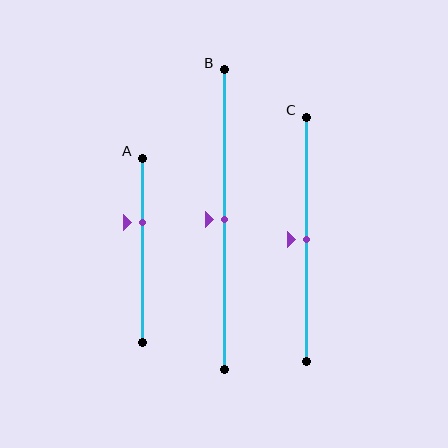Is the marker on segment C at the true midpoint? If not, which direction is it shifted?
Yes, the marker on segment C is at the true midpoint.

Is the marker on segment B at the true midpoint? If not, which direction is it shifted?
Yes, the marker on segment B is at the true midpoint.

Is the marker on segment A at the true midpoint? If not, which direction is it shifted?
No, the marker on segment A is shifted upward by about 15% of the segment length.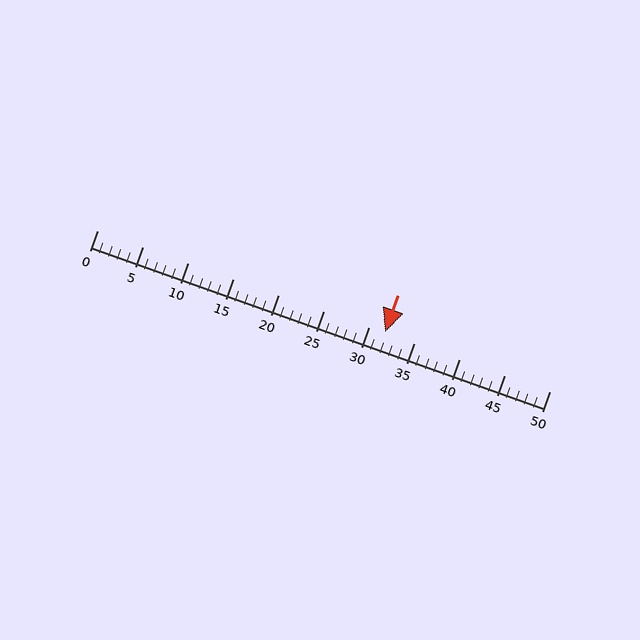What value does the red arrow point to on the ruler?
The red arrow points to approximately 32.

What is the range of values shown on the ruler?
The ruler shows values from 0 to 50.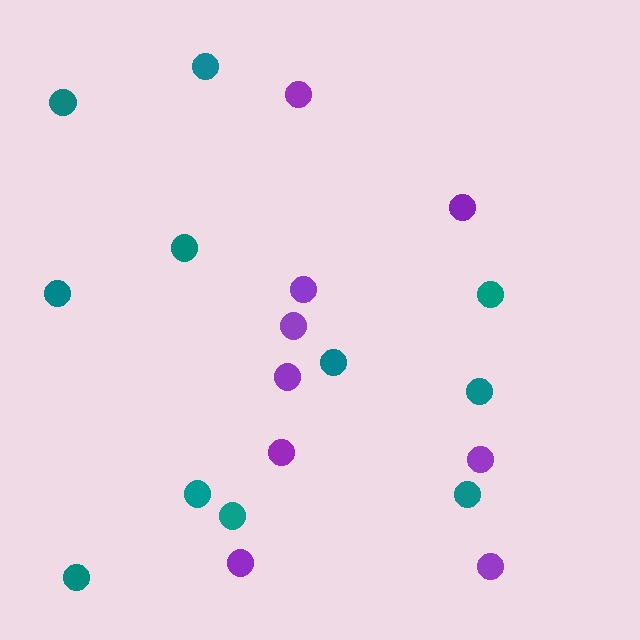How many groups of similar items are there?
There are 2 groups: one group of teal circles (11) and one group of purple circles (9).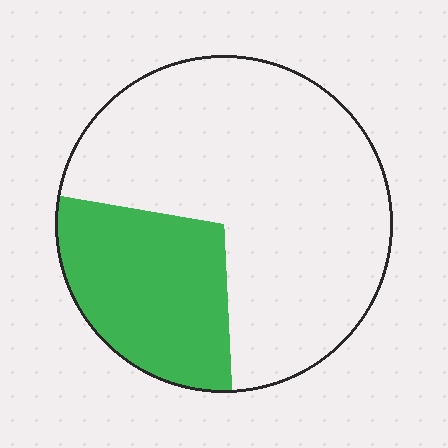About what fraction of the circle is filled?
About one quarter (1/4).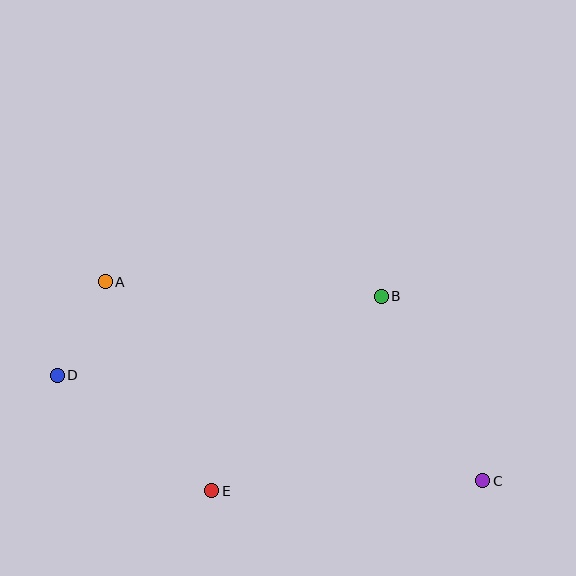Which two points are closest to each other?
Points A and D are closest to each other.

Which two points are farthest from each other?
Points C and D are farthest from each other.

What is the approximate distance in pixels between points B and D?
The distance between B and D is approximately 333 pixels.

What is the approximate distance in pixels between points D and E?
The distance between D and E is approximately 193 pixels.